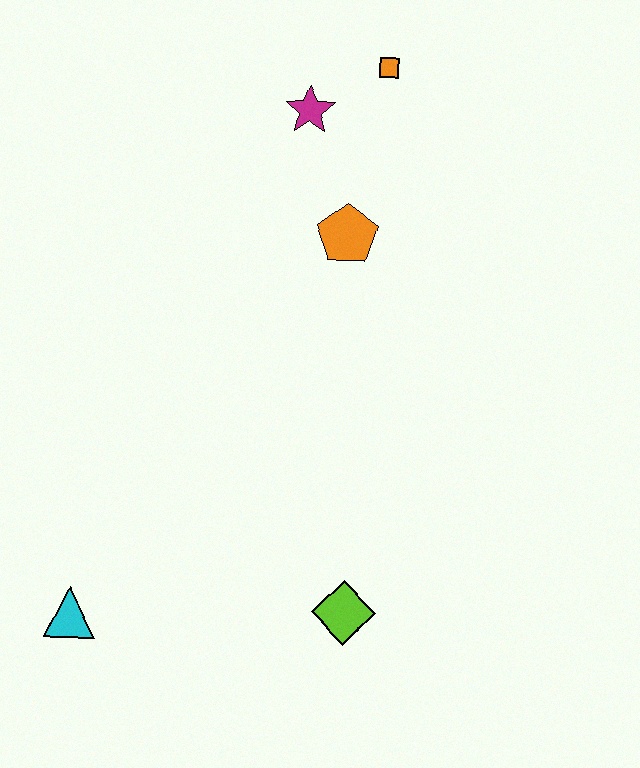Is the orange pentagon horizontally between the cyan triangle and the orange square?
Yes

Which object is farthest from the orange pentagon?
The cyan triangle is farthest from the orange pentagon.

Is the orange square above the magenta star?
Yes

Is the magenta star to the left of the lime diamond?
Yes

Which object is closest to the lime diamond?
The cyan triangle is closest to the lime diamond.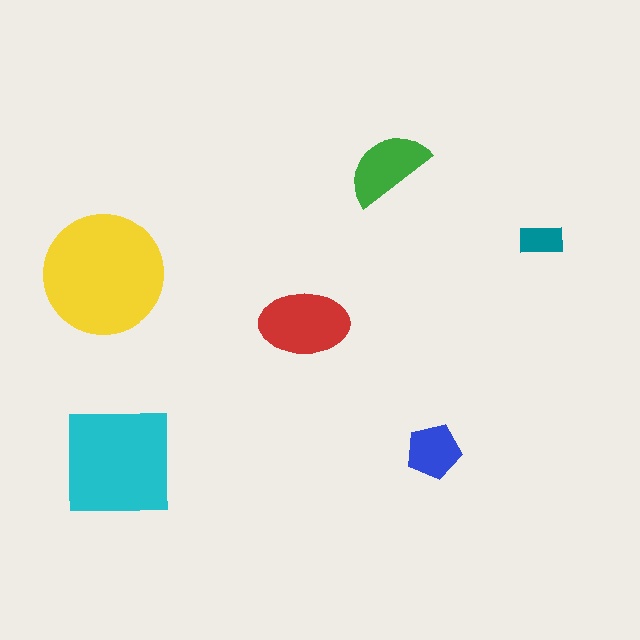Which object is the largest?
The yellow circle.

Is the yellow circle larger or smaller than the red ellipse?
Larger.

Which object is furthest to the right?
The teal rectangle is rightmost.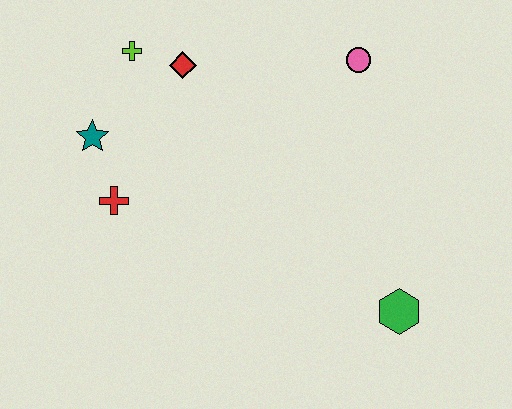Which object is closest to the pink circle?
The red diamond is closest to the pink circle.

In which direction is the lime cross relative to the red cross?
The lime cross is above the red cross.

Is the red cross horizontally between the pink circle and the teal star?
Yes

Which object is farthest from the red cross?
The green hexagon is farthest from the red cross.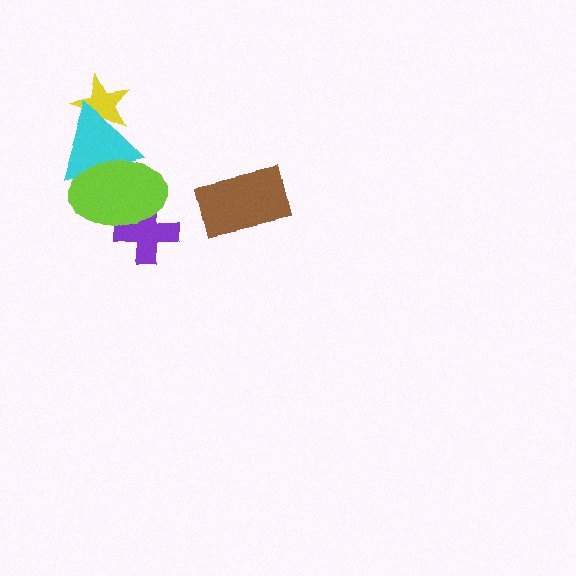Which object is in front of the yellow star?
The cyan triangle is in front of the yellow star.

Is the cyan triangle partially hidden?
Yes, it is partially covered by another shape.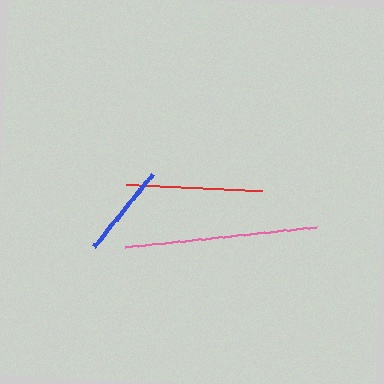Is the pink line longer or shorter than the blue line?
The pink line is longer than the blue line.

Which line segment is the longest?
The pink line is the longest at approximately 193 pixels.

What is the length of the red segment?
The red segment is approximately 135 pixels long.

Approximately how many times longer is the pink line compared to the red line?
The pink line is approximately 1.4 times the length of the red line.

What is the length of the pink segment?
The pink segment is approximately 193 pixels long.